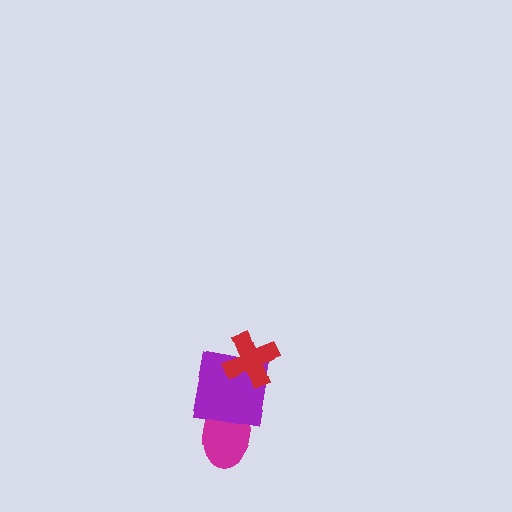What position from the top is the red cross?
The red cross is 1st from the top.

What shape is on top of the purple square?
The red cross is on top of the purple square.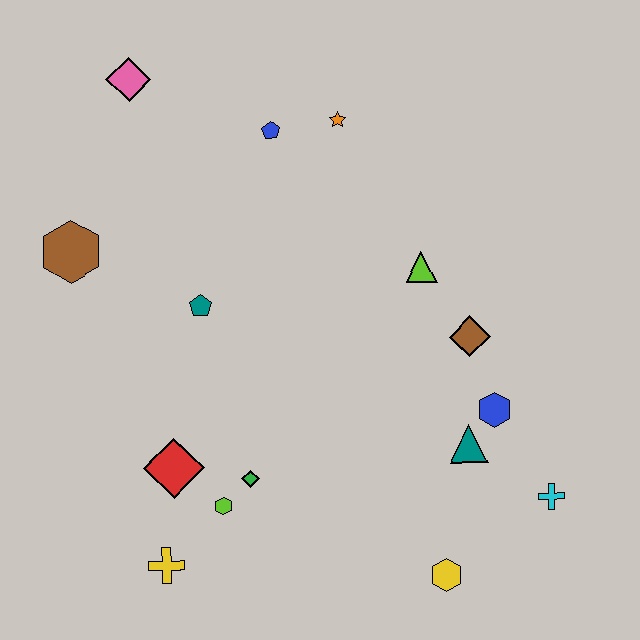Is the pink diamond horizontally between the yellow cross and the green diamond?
No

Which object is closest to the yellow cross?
The lime hexagon is closest to the yellow cross.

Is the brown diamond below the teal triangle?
No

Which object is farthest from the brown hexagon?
The cyan cross is farthest from the brown hexagon.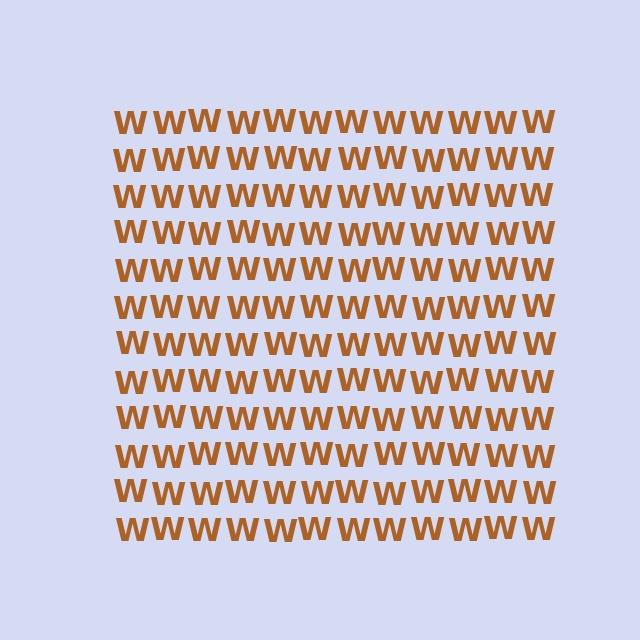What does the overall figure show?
The overall figure shows a square.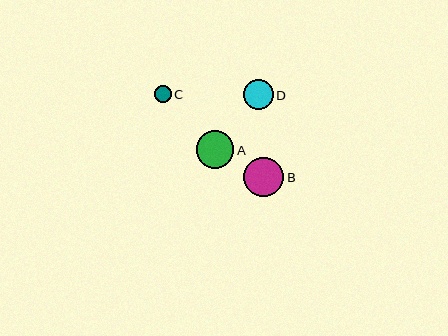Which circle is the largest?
Circle B is the largest with a size of approximately 40 pixels.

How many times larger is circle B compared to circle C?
Circle B is approximately 2.4 times the size of circle C.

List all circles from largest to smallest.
From largest to smallest: B, A, D, C.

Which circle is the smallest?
Circle C is the smallest with a size of approximately 17 pixels.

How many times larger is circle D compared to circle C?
Circle D is approximately 1.8 times the size of circle C.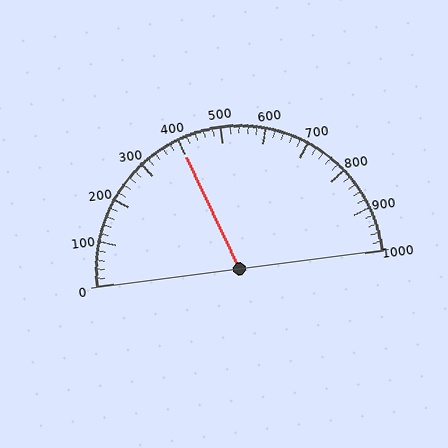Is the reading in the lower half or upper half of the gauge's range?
The reading is in the lower half of the range (0 to 1000).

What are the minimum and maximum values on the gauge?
The gauge ranges from 0 to 1000.